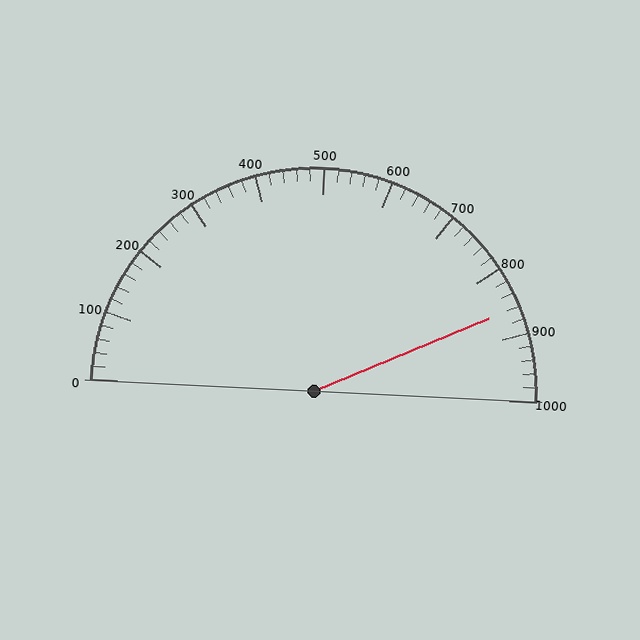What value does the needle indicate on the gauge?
The needle indicates approximately 860.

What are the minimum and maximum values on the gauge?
The gauge ranges from 0 to 1000.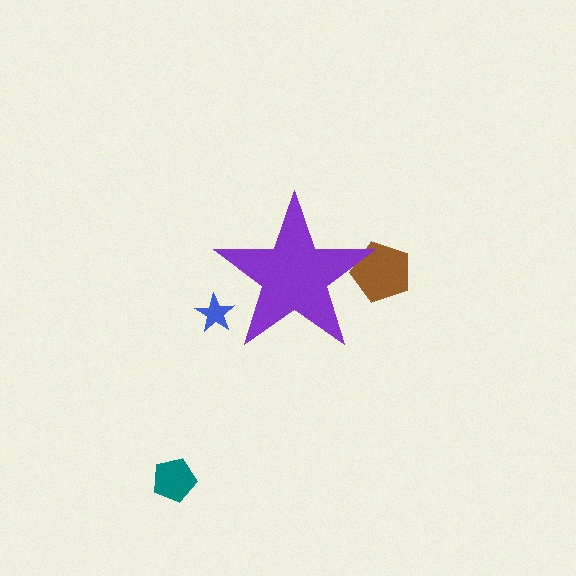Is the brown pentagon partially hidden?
Yes, the brown pentagon is partially hidden behind the purple star.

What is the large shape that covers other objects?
A purple star.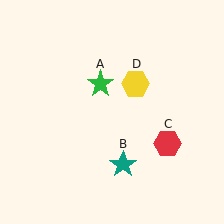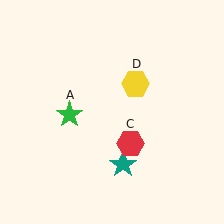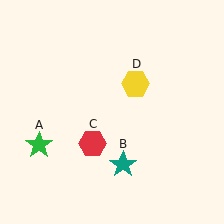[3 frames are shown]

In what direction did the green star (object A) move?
The green star (object A) moved down and to the left.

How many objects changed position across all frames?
2 objects changed position: green star (object A), red hexagon (object C).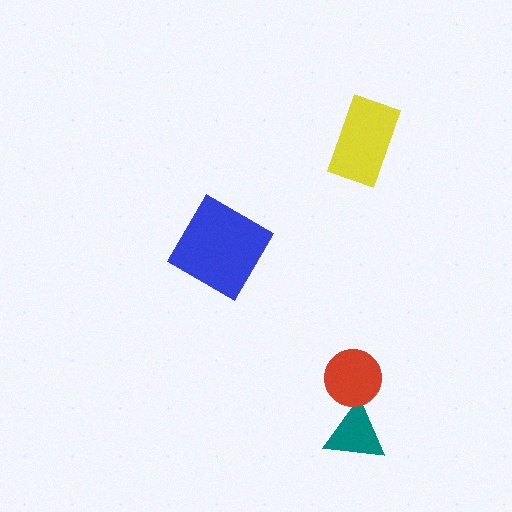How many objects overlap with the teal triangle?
1 object overlaps with the teal triangle.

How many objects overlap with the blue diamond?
0 objects overlap with the blue diamond.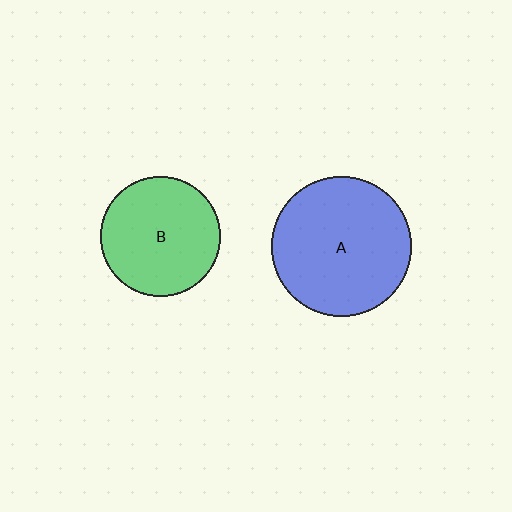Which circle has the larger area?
Circle A (blue).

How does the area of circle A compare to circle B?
Approximately 1.4 times.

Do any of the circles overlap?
No, none of the circles overlap.